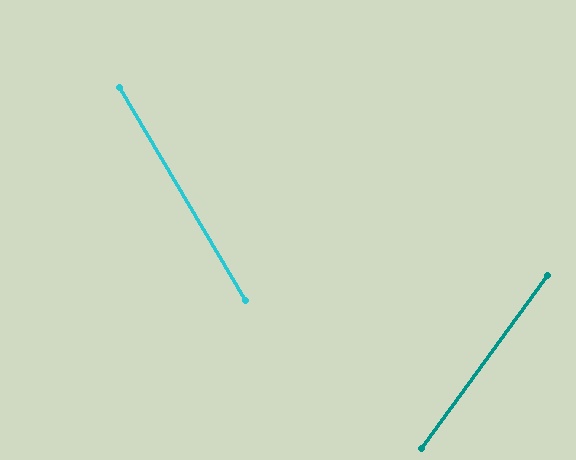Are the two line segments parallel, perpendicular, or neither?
Neither parallel nor perpendicular — they differ by about 67°.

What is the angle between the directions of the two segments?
Approximately 67 degrees.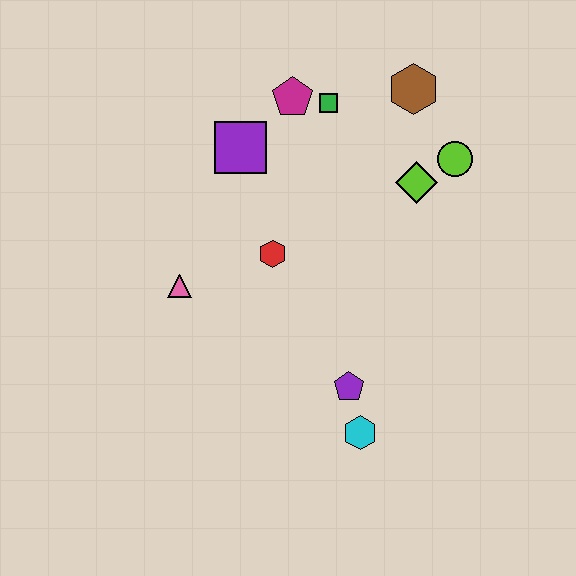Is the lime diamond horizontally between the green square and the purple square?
No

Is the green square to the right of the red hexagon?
Yes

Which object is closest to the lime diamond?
The lime circle is closest to the lime diamond.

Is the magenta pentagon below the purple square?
No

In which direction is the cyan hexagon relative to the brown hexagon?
The cyan hexagon is below the brown hexagon.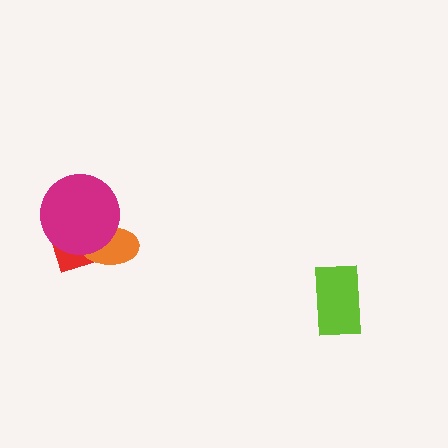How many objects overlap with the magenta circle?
2 objects overlap with the magenta circle.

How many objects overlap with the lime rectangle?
0 objects overlap with the lime rectangle.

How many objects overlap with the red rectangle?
2 objects overlap with the red rectangle.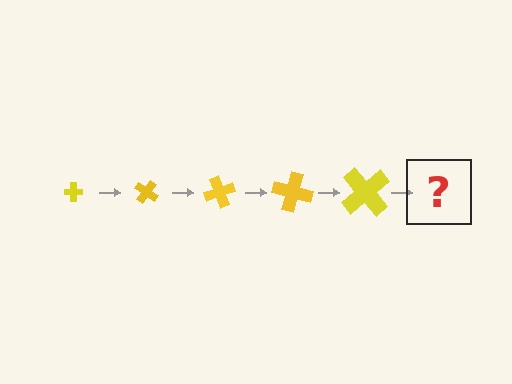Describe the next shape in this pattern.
It should be a cross, larger than the previous one and rotated 175 degrees from the start.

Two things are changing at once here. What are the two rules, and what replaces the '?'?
The two rules are that the cross grows larger each step and it rotates 35 degrees each step. The '?' should be a cross, larger than the previous one and rotated 175 degrees from the start.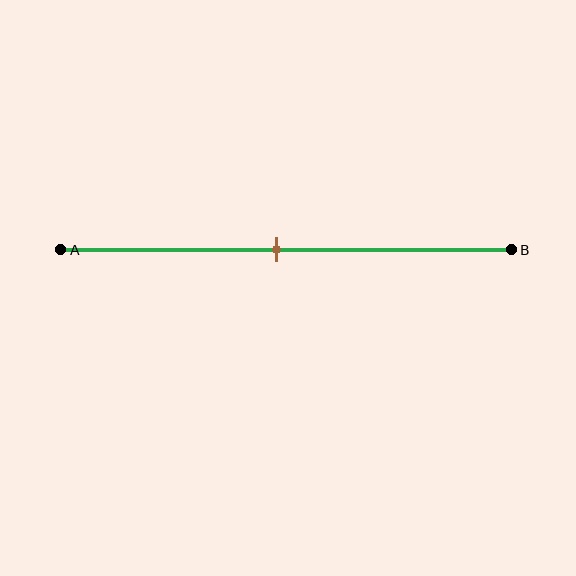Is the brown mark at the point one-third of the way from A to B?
No, the mark is at about 50% from A, not at the 33% one-third point.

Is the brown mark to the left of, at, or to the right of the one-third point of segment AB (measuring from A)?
The brown mark is to the right of the one-third point of segment AB.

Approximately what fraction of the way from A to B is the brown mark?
The brown mark is approximately 50% of the way from A to B.